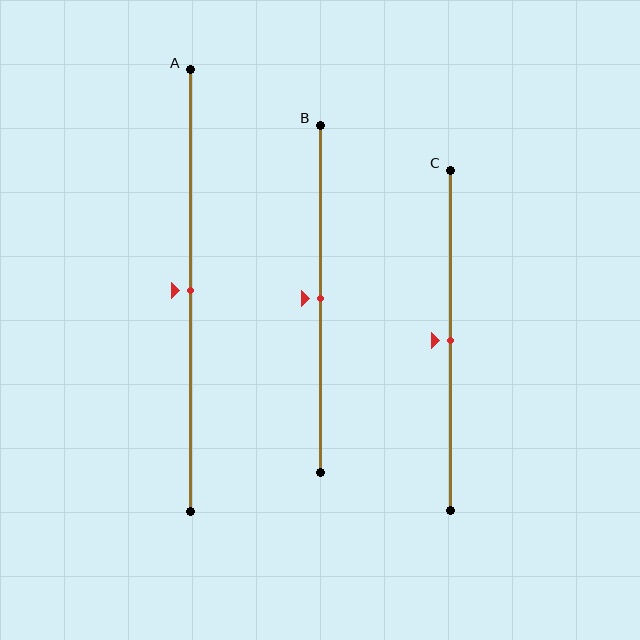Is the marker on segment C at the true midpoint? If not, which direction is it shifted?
Yes, the marker on segment C is at the true midpoint.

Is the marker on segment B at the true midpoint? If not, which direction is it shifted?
Yes, the marker on segment B is at the true midpoint.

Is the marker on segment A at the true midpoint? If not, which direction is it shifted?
Yes, the marker on segment A is at the true midpoint.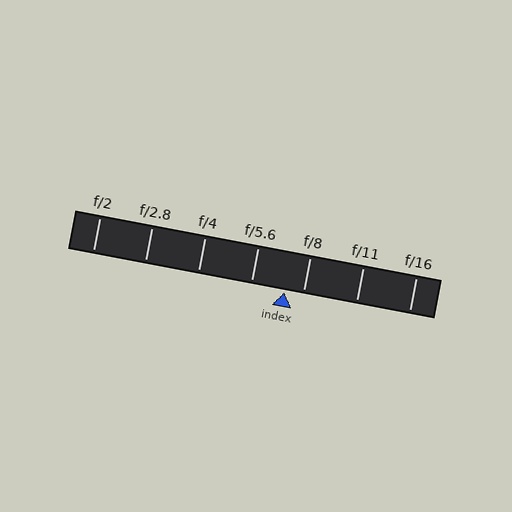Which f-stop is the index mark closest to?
The index mark is closest to f/8.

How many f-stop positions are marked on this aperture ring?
There are 7 f-stop positions marked.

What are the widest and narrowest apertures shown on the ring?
The widest aperture shown is f/2 and the narrowest is f/16.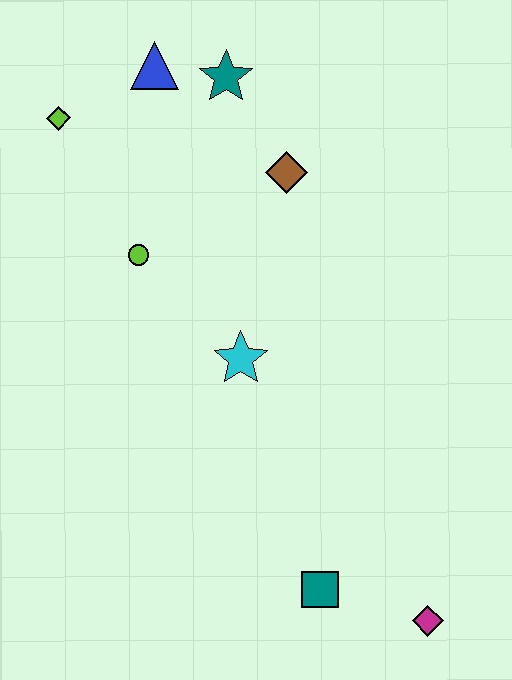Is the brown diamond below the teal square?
No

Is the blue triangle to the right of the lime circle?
Yes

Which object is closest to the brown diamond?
The teal star is closest to the brown diamond.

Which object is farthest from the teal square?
The blue triangle is farthest from the teal square.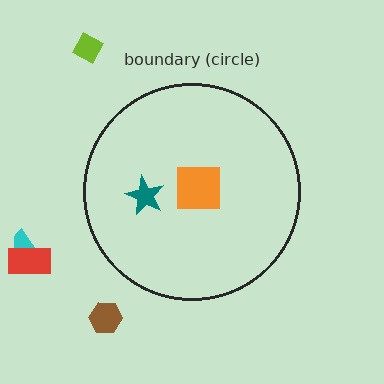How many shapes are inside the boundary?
2 inside, 4 outside.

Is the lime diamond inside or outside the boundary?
Outside.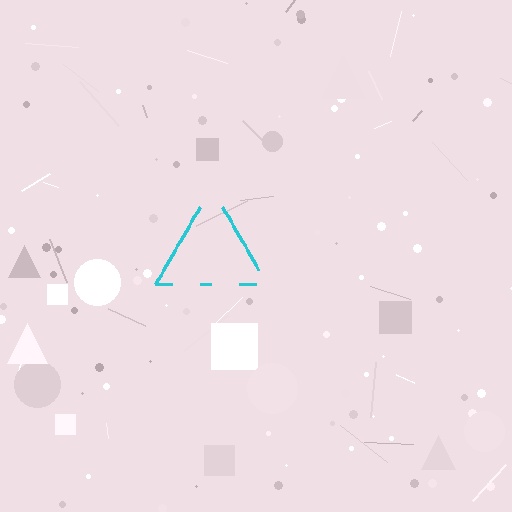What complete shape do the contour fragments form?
The contour fragments form a triangle.